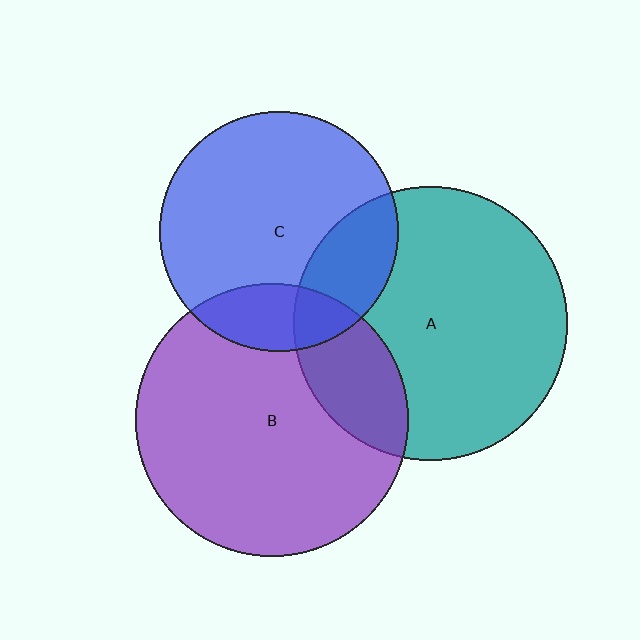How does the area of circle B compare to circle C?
Approximately 1.3 times.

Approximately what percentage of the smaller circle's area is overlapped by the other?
Approximately 20%.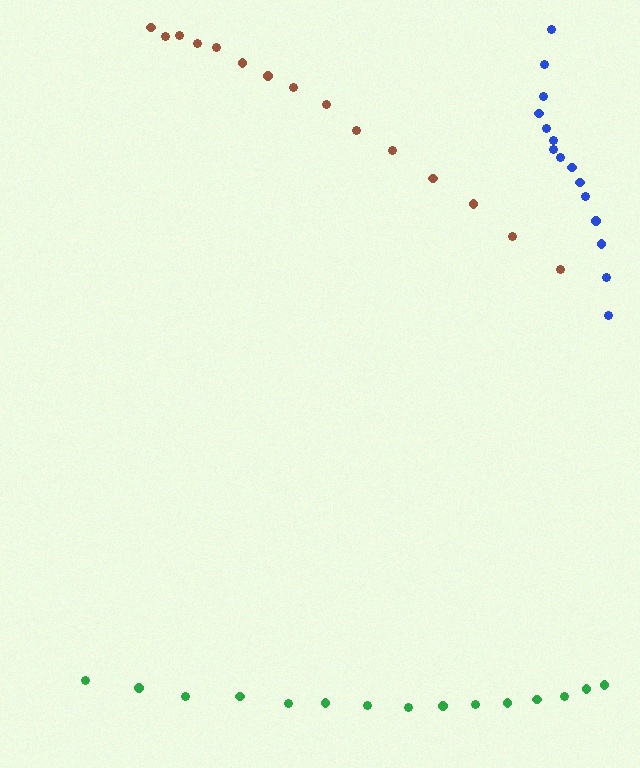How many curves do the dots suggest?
There are 3 distinct paths.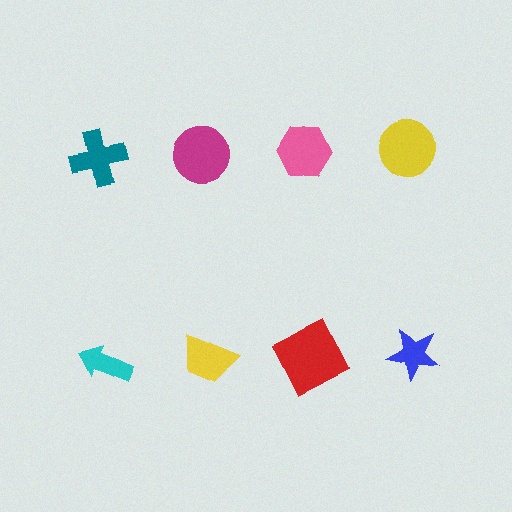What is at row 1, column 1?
A teal cross.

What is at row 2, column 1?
A cyan arrow.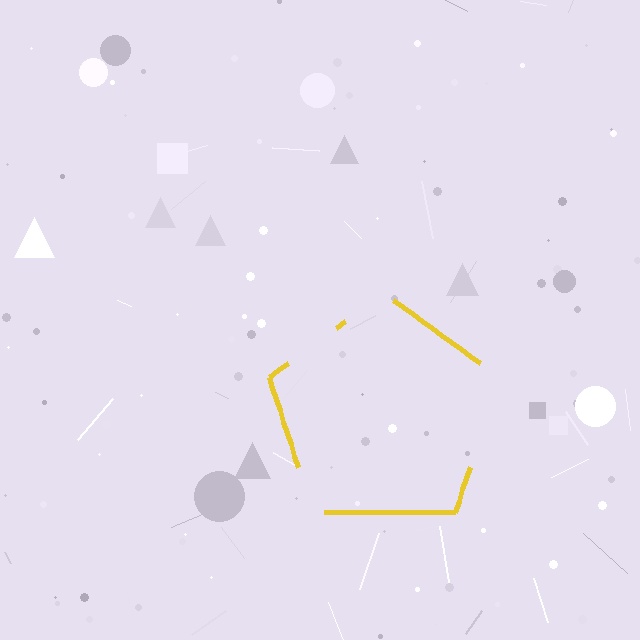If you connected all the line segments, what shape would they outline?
They would outline a pentagon.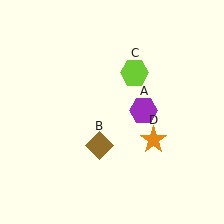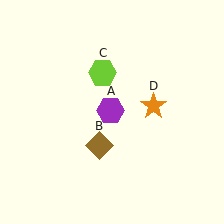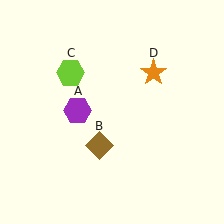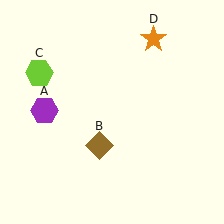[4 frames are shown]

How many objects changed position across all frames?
3 objects changed position: purple hexagon (object A), lime hexagon (object C), orange star (object D).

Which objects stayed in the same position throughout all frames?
Brown diamond (object B) remained stationary.